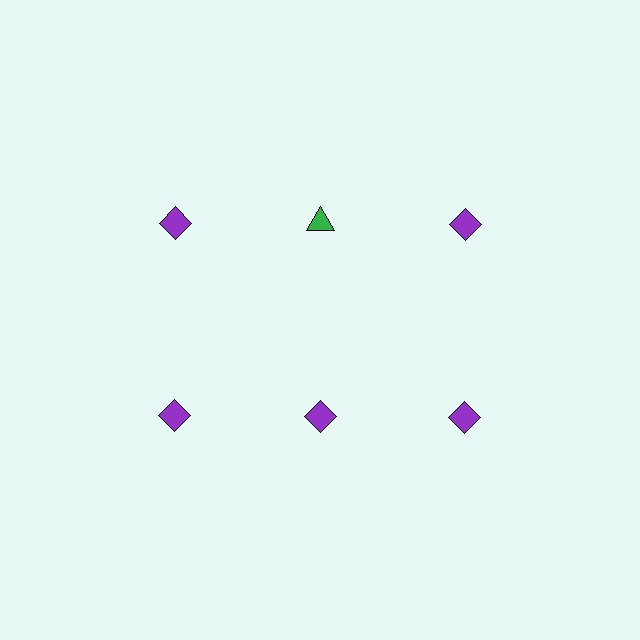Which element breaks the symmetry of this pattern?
The green triangle in the top row, second from left column breaks the symmetry. All other shapes are purple diamonds.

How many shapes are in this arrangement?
There are 6 shapes arranged in a grid pattern.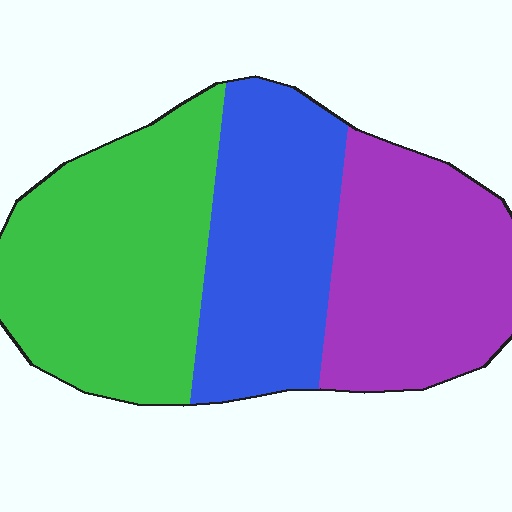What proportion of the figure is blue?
Blue takes up between a sixth and a third of the figure.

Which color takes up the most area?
Green, at roughly 40%.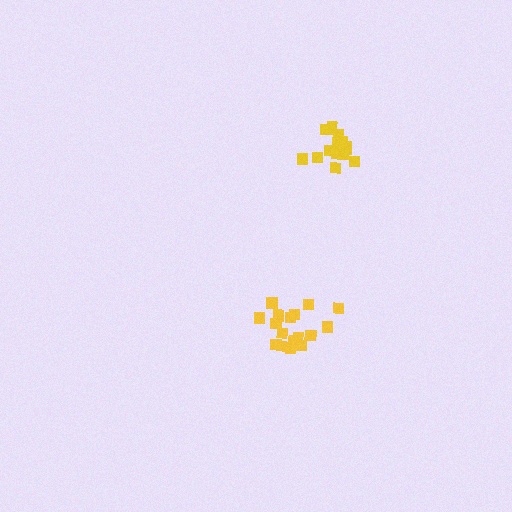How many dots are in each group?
Group 1: 18 dots, Group 2: 16 dots (34 total).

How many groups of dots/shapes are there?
There are 2 groups.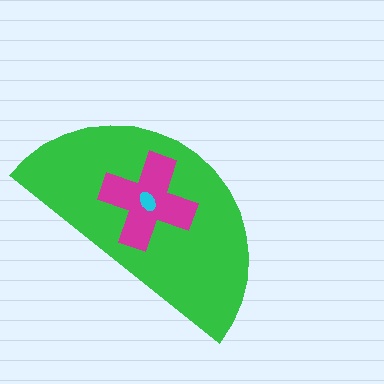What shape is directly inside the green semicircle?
The magenta cross.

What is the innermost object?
The cyan ellipse.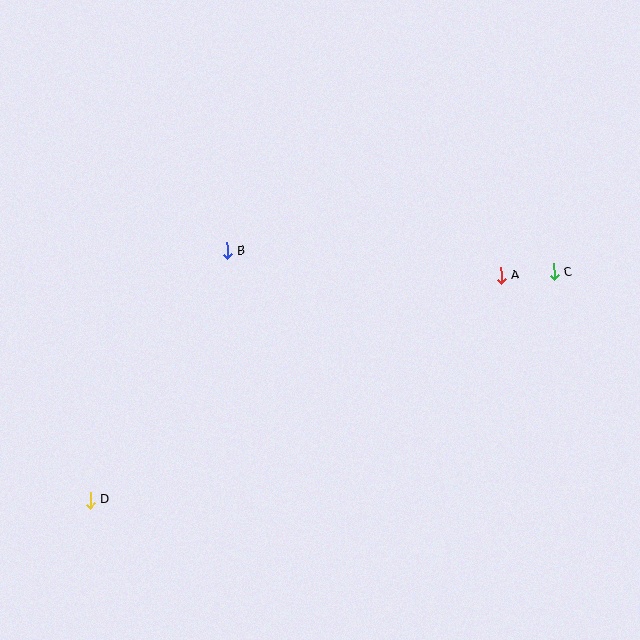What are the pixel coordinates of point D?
Point D is at (90, 500).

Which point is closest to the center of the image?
Point B at (227, 251) is closest to the center.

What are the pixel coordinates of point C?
Point C is at (554, 272).